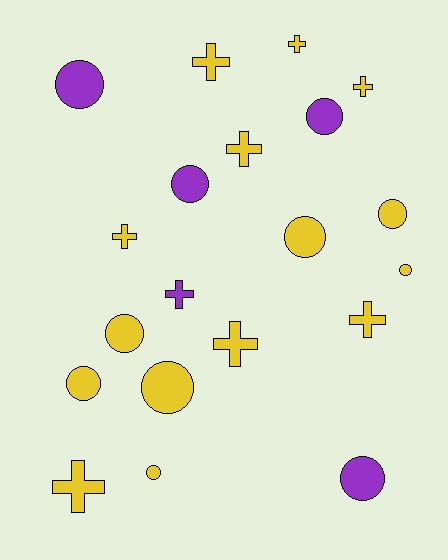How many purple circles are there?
There are 4 purple circles.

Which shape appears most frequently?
Circle, with 11 objects.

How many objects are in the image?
There are 20 objects.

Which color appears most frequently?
Yellow, with 15 objects.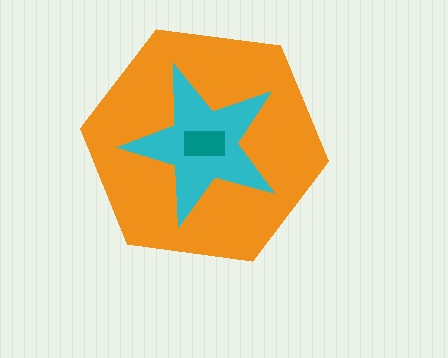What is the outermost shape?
The orange hexagon.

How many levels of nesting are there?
3.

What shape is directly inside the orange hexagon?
The cyan star.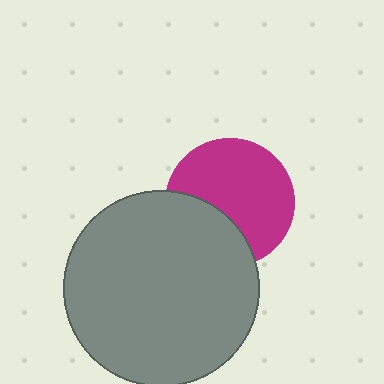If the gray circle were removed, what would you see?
You would see the complete magenta circle.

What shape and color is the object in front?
The object in front is a gray circle.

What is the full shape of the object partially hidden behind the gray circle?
The partially hidden object is a magenta circle.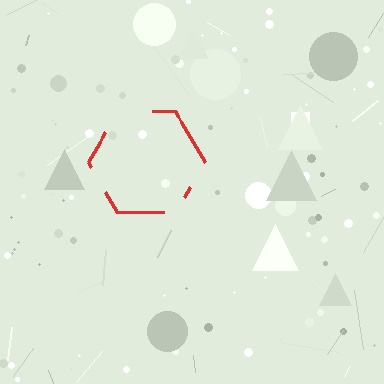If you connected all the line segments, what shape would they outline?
They would outline a hexagon.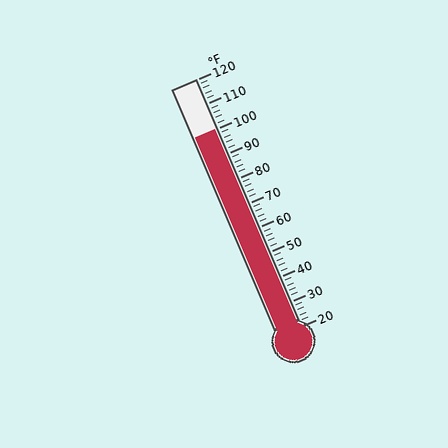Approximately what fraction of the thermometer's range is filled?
The thermometer is filled to approximately 80% of its range.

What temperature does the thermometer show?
The thermometer shows approximately 100°F.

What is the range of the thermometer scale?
The thermometer scale ranges from 20°F to 120°F.